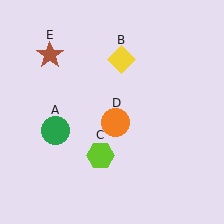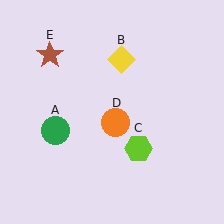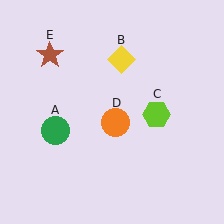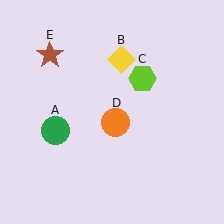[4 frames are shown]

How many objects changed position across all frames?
1 object changed position: lime hexagon (object C).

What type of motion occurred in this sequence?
The lime hexagon (object C) rotated counterclockwise around the center of the scene.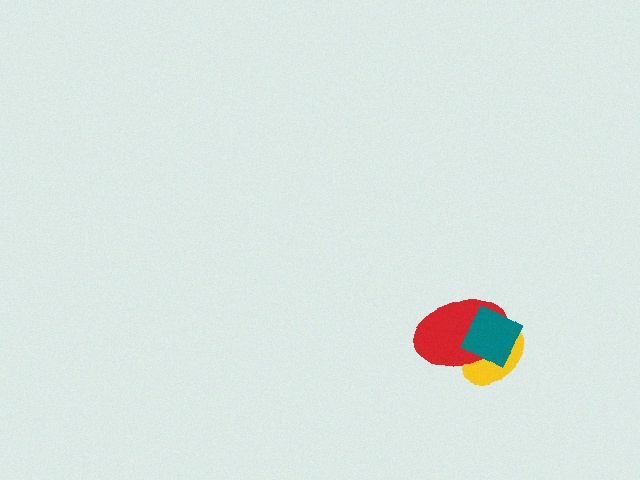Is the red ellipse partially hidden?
Yes, it is partially covered by another shape.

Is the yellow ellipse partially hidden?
Yes, it is partially covered by another shape.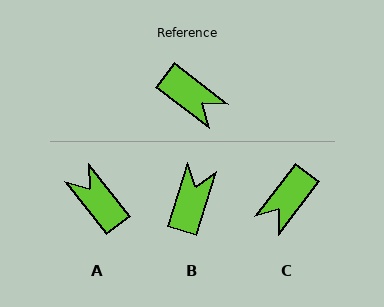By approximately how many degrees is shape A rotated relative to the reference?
Approximately 166 degrees counter-clockwise.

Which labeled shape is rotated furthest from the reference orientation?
A, about 166 degrees away.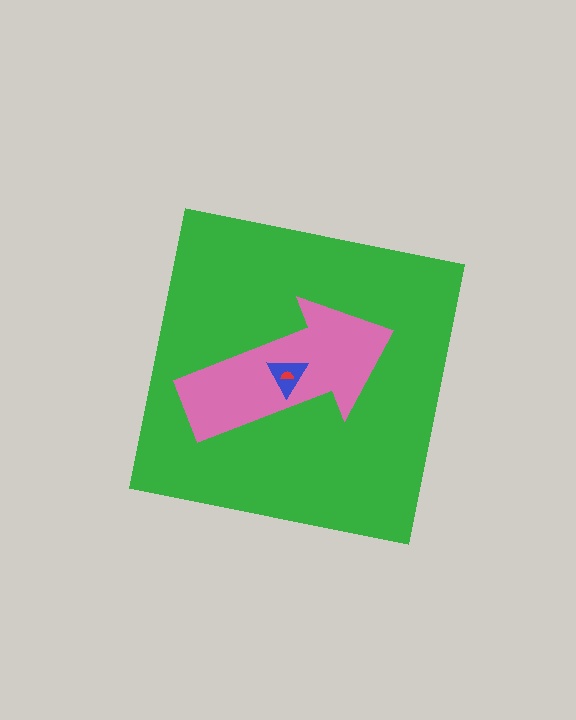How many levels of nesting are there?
4.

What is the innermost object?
The red semicircle.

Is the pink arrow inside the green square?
Yes.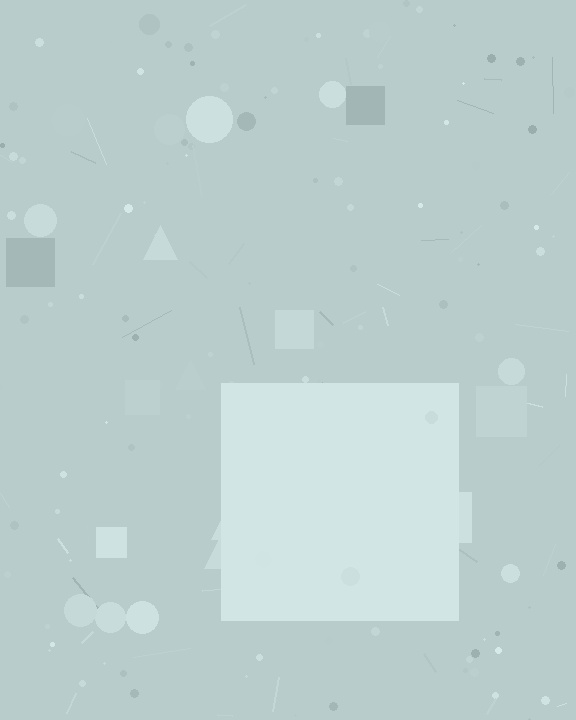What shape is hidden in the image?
A square is hidden in the image.